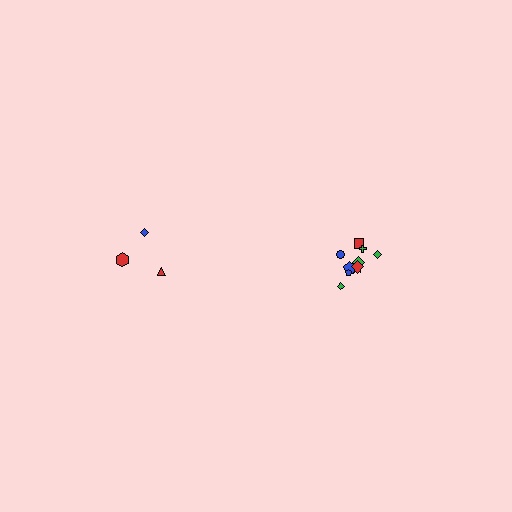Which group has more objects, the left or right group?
The right group.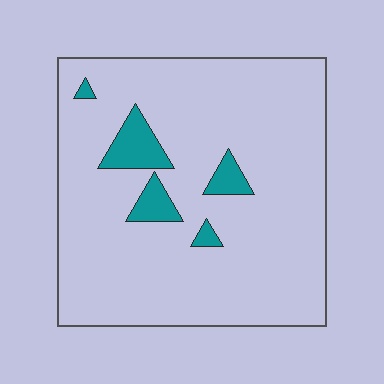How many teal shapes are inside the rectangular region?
5.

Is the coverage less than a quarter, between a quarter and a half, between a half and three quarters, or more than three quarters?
Less than a quarter.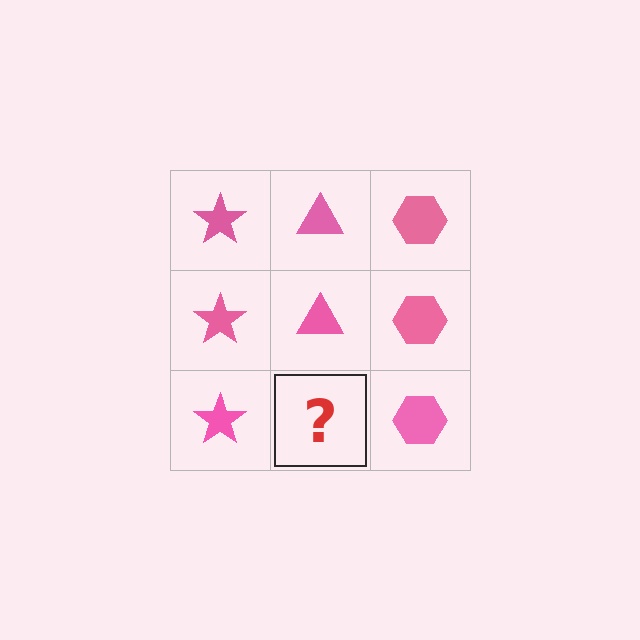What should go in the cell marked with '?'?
The missing cell should contain a pink triangle.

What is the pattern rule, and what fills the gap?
The rule is that each column has a consistent shape. The gap should be filled with a pink triangle.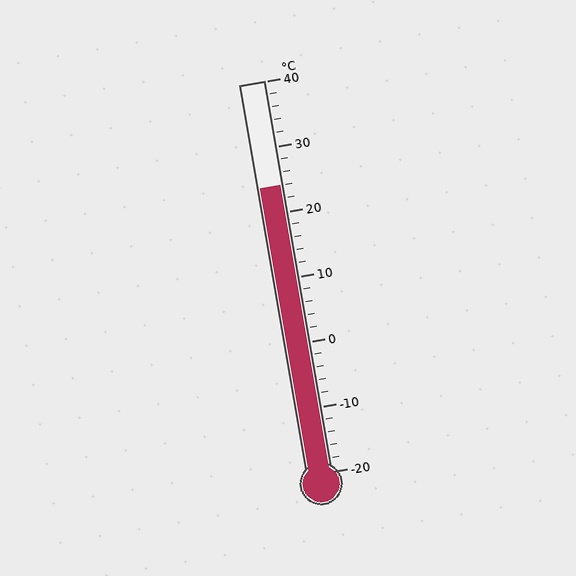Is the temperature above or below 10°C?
The temperature is above 10°C.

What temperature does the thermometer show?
The thermometer shows approximately 24°C.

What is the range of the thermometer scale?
The thermometer scale ranges from -20°C to 40°C.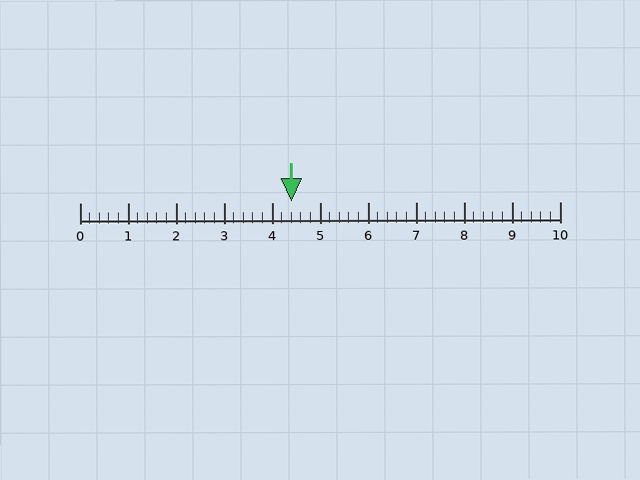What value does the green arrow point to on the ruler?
The green arrow points to approximately 4.4.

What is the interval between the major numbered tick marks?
The major tick marks are spaced 1 units apart.